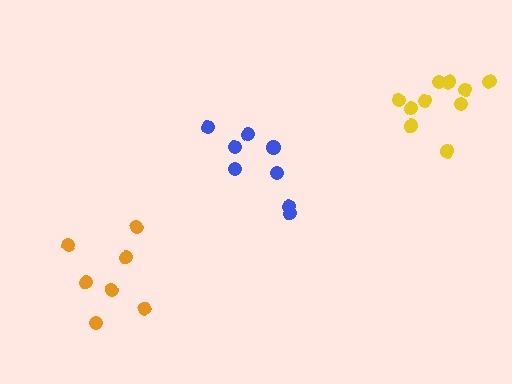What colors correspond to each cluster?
The clusters are colored: yellow, blue, orange.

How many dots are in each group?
Group 1: 10 dots, Group 2: 8 dots, Group 3: 7 dots (25 total).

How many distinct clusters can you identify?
There are 3 distinct clusters.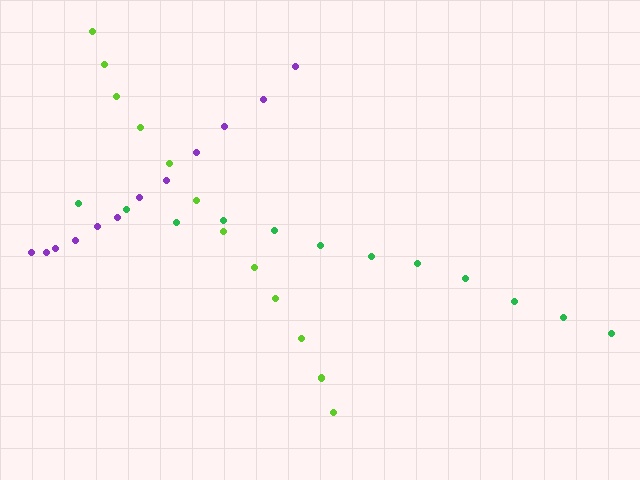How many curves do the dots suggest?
There are 3 distinct paths.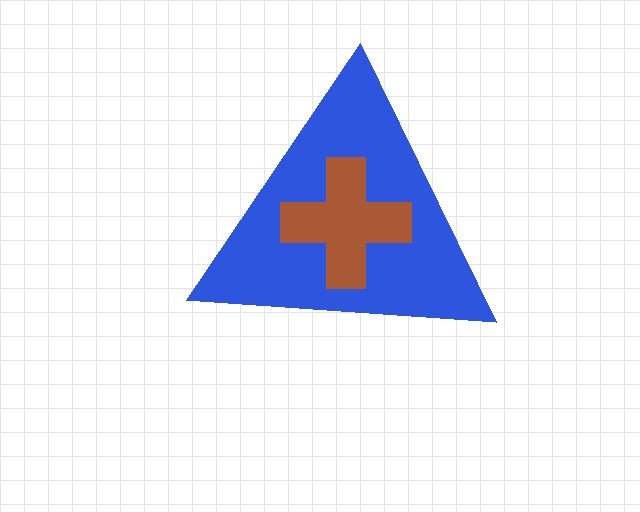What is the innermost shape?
The brown cross.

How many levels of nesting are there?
2.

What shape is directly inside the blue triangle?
The brown cross.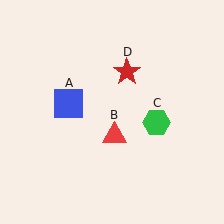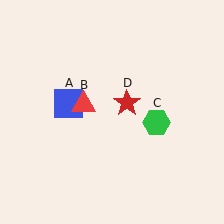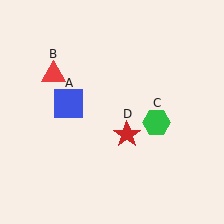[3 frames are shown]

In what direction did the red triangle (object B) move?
The red triangle (object B) moved up and to the left.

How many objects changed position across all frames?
2 objects changed position: red triangle (object B), red star (object D).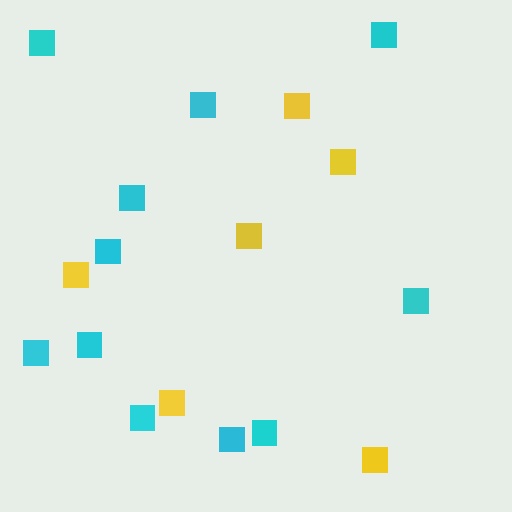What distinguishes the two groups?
There are 2 groups: one group of cyan squares (11) and one group of yellow squares (6).